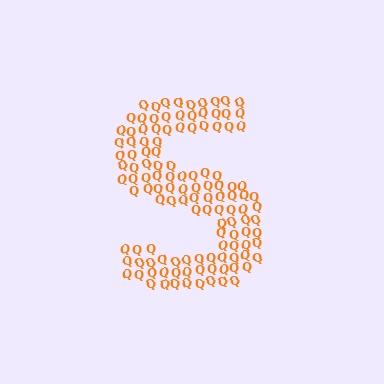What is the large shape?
The large shape is the letter S.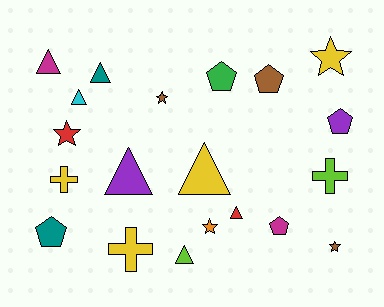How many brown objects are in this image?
There are 3 brown objects.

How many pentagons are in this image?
There are 5 pentagons.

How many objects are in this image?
There are 20 objects.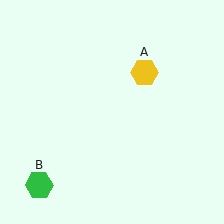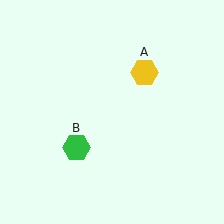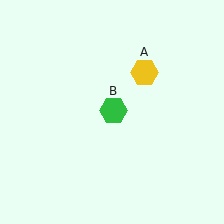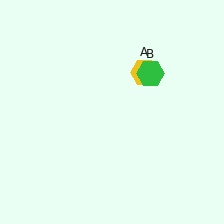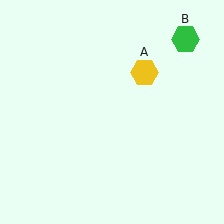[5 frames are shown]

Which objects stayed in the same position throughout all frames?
Yellow hexagon (object A) remained stationary.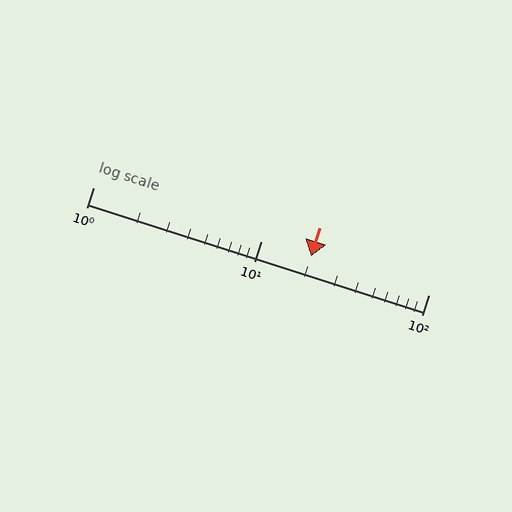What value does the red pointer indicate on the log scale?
The pointer indicates approximately 20.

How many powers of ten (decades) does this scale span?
The scale spans 2 decades, from 1 to 100.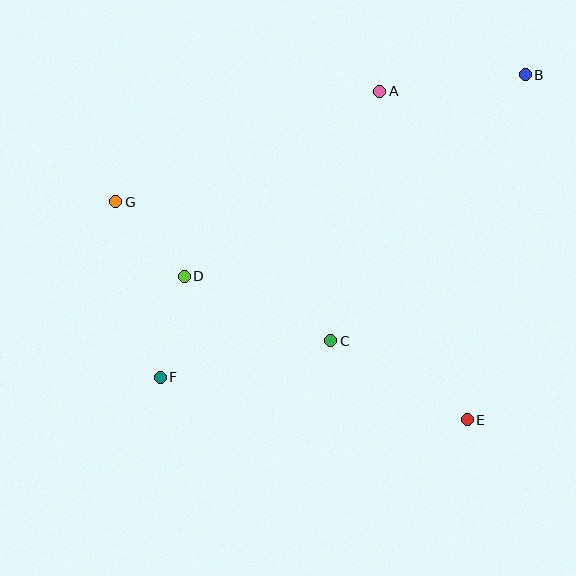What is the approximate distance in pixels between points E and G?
The distance between E and G is approximately 413 pixels.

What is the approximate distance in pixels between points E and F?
The distance between E and F is approximately 310 pixels.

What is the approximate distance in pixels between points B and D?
The distance between B and D is approximately 396 pixels.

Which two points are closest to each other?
Points D and G are closest to each other.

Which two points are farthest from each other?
Points B and F are farthest from each other.